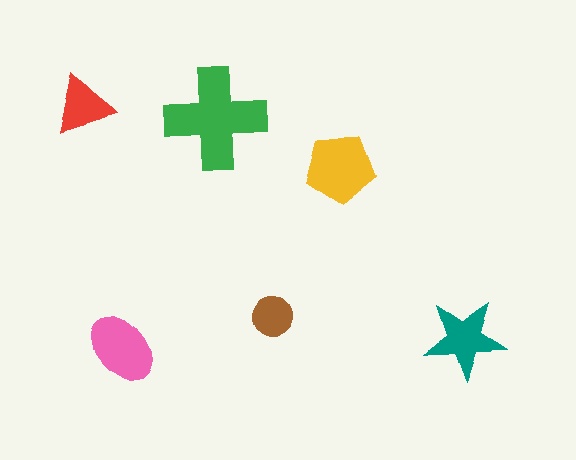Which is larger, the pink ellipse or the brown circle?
The pink ellipse.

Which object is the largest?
The green cross.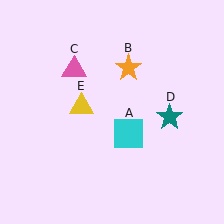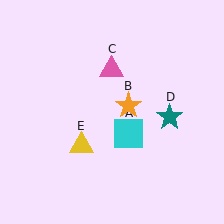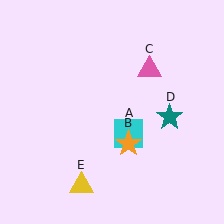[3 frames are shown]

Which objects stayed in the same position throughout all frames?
Cyan square (object A) and teal star (object D) remained stationary.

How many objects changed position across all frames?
3 objects changed position: orange star (object B), pink triangle (object C), yellow triangle (object E).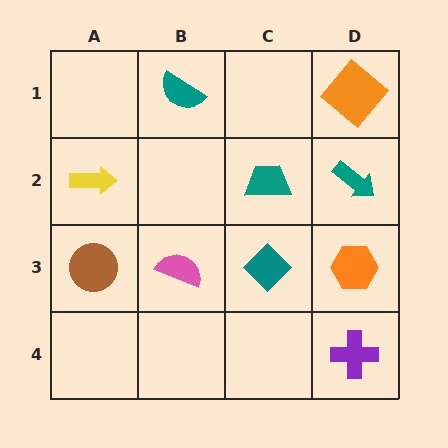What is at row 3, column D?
An orange hexagon.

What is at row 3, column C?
A teal diamond.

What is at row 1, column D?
An orange diamond.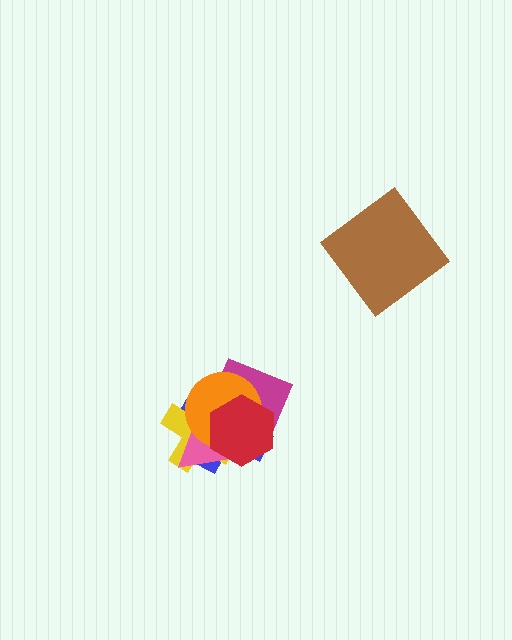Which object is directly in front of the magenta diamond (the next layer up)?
The pink triangle is directly in front of the magenta diamond.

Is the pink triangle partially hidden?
Yes, it is partially covered by another shape.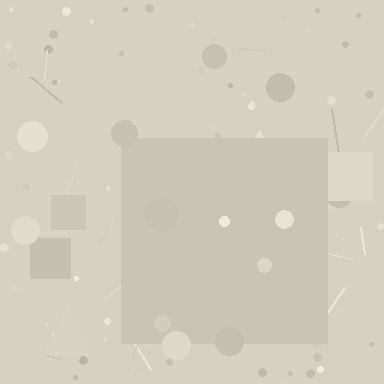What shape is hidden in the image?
A square is hidden in the image.